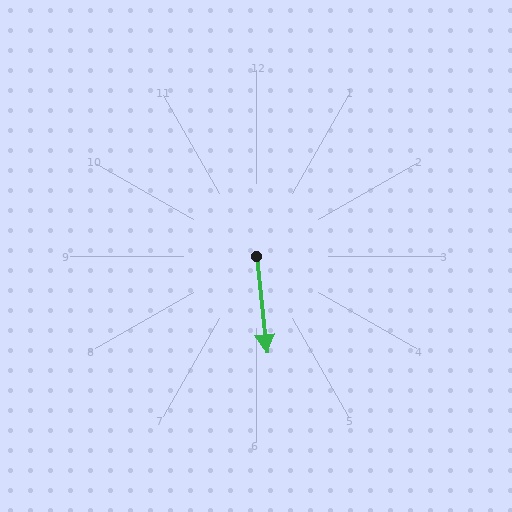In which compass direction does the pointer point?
South.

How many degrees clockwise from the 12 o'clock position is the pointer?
Approximately 174 degrees.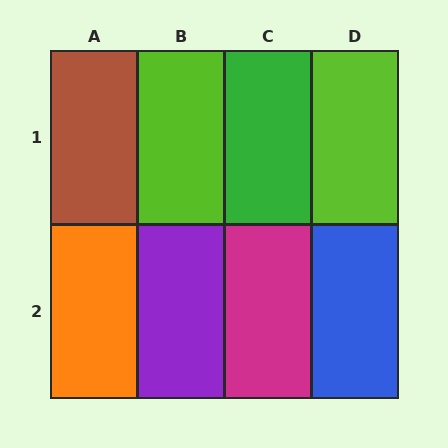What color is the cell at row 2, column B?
Purple.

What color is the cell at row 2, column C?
Magenta.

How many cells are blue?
1 cell is blue.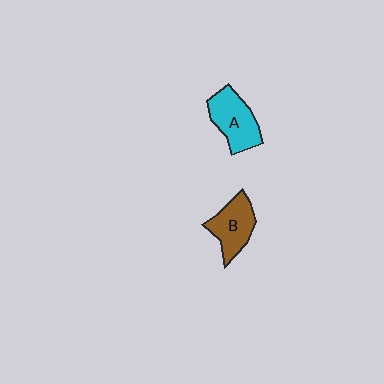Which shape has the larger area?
Shape A (cyan).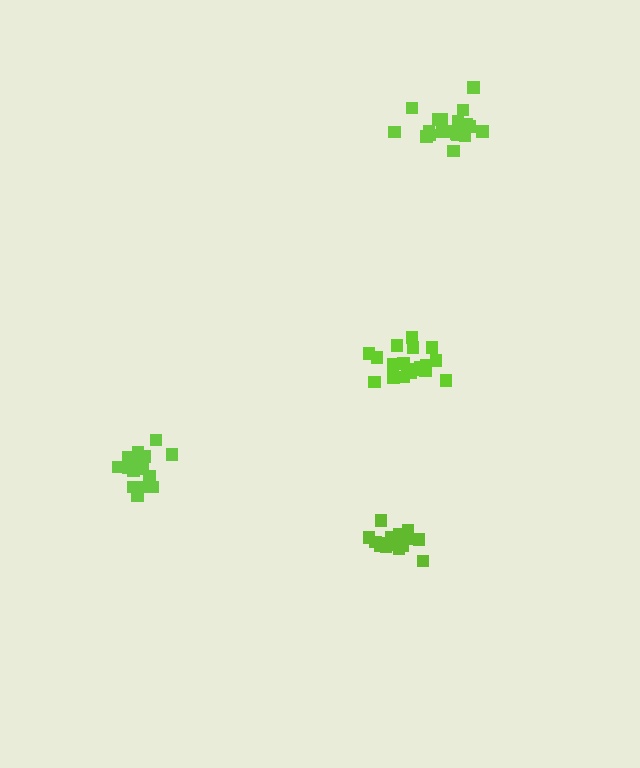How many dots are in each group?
Group 1: 16 dots, Group 2: 19 dots, Group 3: 18 dots, Group 4: 21 dots (74 total).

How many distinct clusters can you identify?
There are 4 distinct clusters.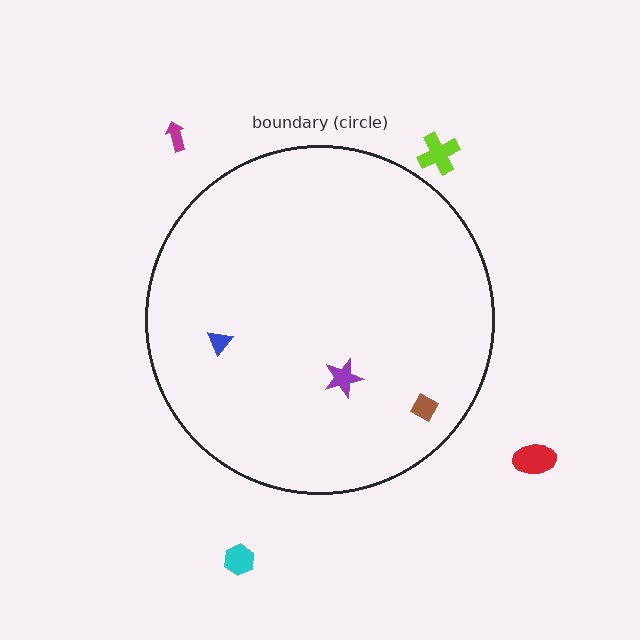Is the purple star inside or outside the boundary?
Inside.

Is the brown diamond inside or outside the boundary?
Inside.